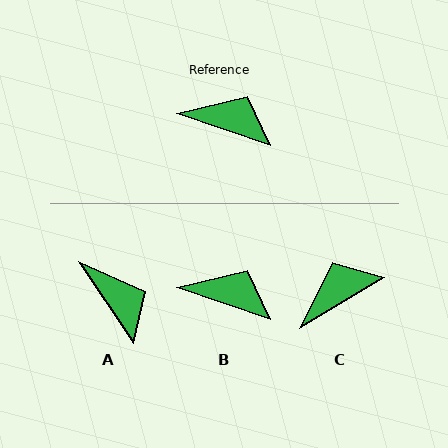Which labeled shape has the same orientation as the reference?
B.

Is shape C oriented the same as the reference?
No, it is off by about 49 degrees.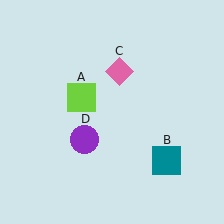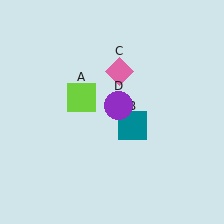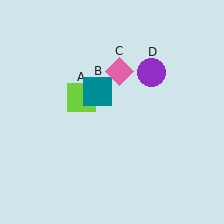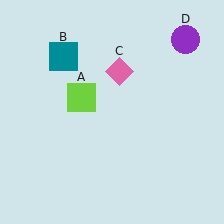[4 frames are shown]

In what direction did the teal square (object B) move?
The teal square (object B) moved up and to the left.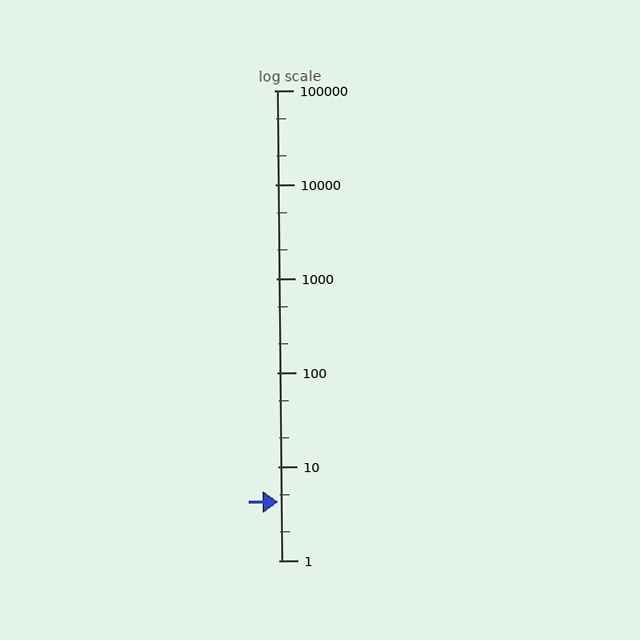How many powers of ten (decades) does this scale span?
The scale spans 5 decades, from 1 to 100000.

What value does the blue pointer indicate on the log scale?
The pointer indicates approximately 4.2.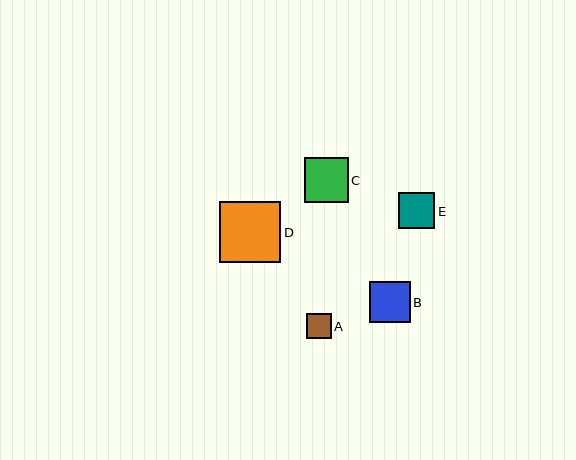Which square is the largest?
Square D is the largest with a size of approximately 61 pixels.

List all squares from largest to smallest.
From largest to smallest: D, C, B, E, A.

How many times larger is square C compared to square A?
Square C is approximately 1.8 times the size of square A.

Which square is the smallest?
Square A is the smallest with a size of approximately 25 pixels.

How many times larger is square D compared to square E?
Square D is approximately 1.7 times the size of square E.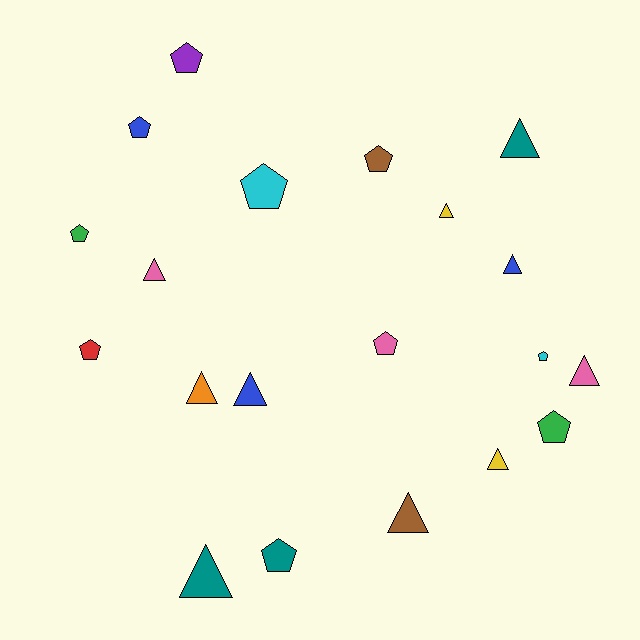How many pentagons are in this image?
There are 10 pentagons.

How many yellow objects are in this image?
There are 2 yellow objects.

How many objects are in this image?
There are 20 objects.